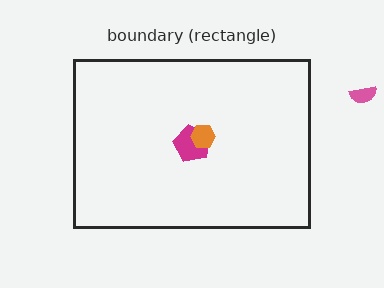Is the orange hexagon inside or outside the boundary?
Inside.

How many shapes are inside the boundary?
2 inside, 1 outside.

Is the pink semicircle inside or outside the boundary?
Outside.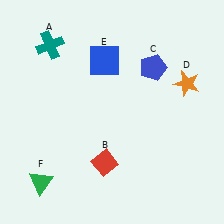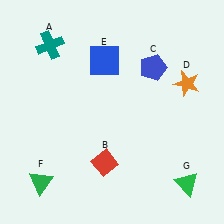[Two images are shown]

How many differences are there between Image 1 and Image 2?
There is 1 difference between the two images.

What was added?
A green triangle (G) was added in Image 2.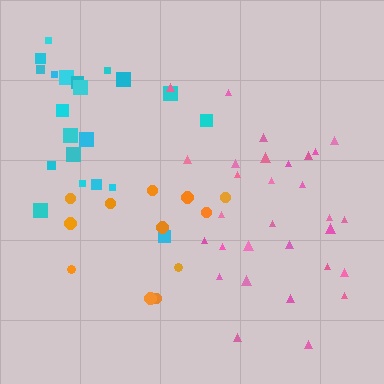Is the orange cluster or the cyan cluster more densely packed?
Cyan.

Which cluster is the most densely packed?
Pink.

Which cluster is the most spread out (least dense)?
Orange.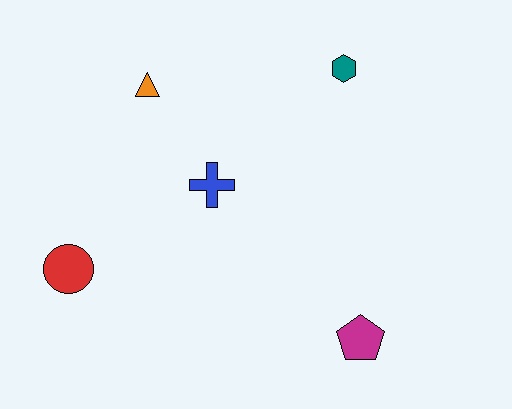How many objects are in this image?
There are 5 objects.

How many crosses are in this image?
There is 1 cross.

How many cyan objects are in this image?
There are no cyan objects.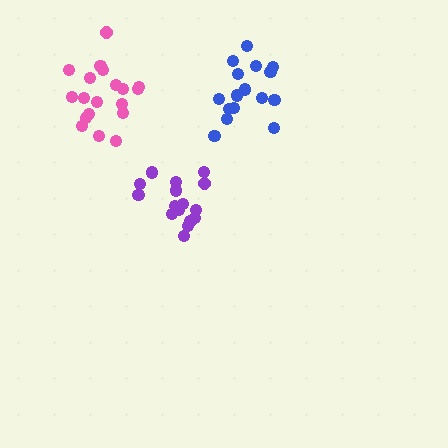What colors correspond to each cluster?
The clusters are colored: purple, blue, pink.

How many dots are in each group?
Group 1: 16 dots, Group 2: 16 dots, Group 3: 19 dots (51 total).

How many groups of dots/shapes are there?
There are 3 groups.